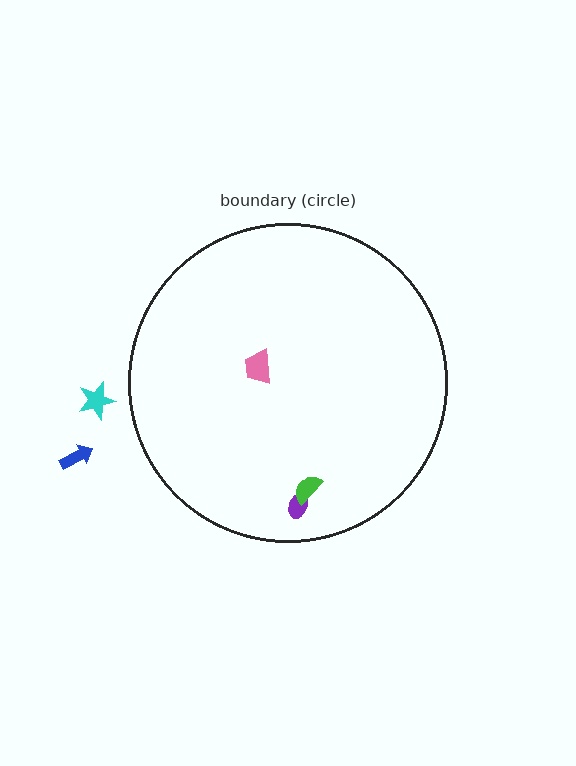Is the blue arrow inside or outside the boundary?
Outside.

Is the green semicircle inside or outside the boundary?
Inside.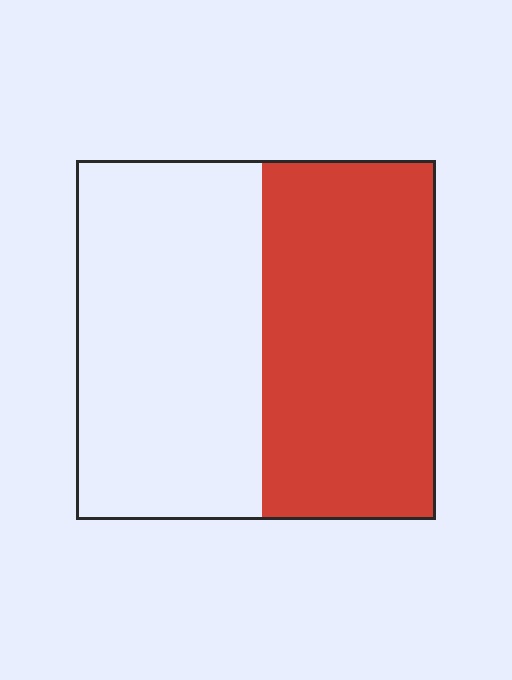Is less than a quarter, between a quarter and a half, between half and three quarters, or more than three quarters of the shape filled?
Between a quarter and a half.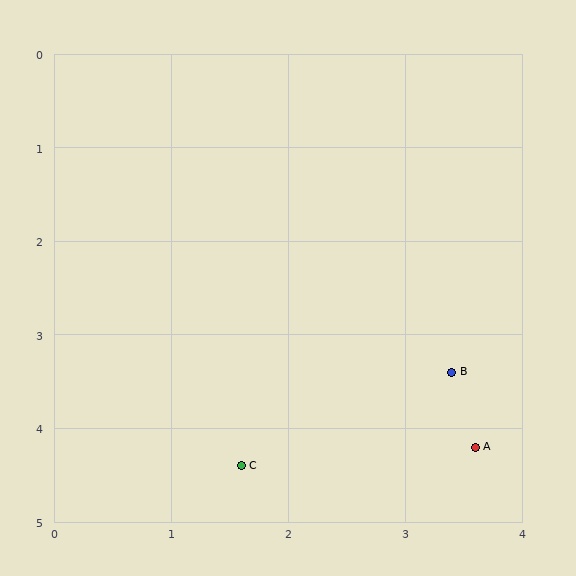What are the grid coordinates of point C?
Point C is at approximately (1.6, 4.4).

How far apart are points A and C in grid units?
Points A and C are about 2.0 grid units apart.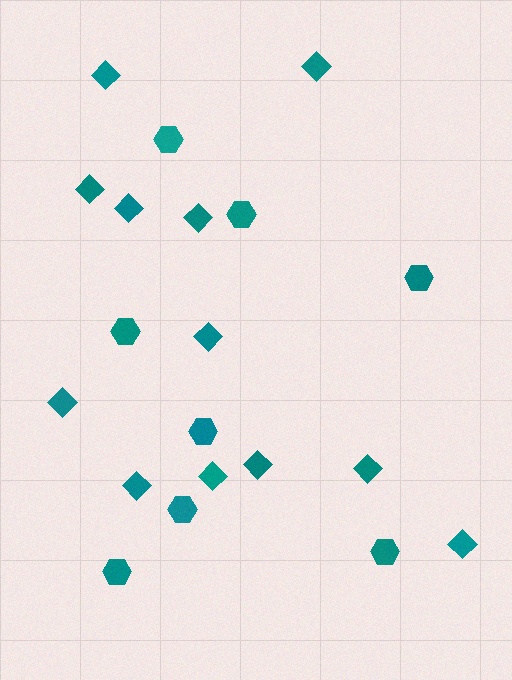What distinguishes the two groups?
There are 2 groups: one group of hexagons (8) and one group of diamonds (12).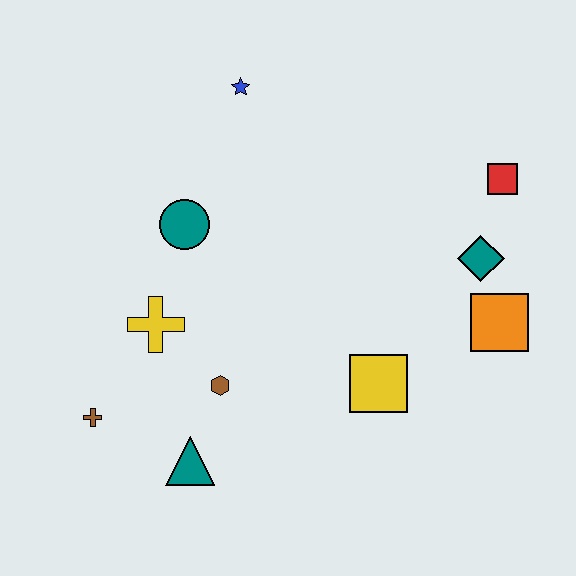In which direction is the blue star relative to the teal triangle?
The blue star is above the teal triangle.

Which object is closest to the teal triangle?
The brown hexagon is closest to the teal triangle.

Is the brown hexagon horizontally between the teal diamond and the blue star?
No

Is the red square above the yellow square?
Yes